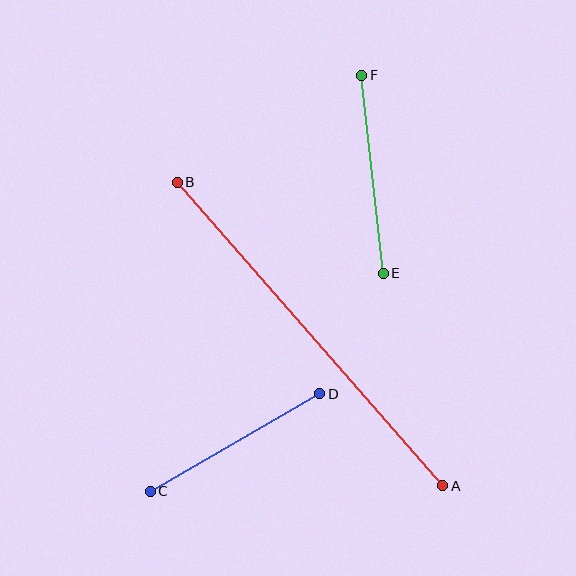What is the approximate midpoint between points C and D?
The midpoint is at approximately (235, 442) pixels.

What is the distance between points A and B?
The distance is approximately 403 pixels.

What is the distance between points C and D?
The distance is approximately 196 pixels.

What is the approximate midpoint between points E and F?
The midpoint is at approximately (373, 174) pixels.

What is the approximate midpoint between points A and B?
The midpoint is at approximately (310, 334) pixels.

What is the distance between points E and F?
The distance is approximately 199 pixels.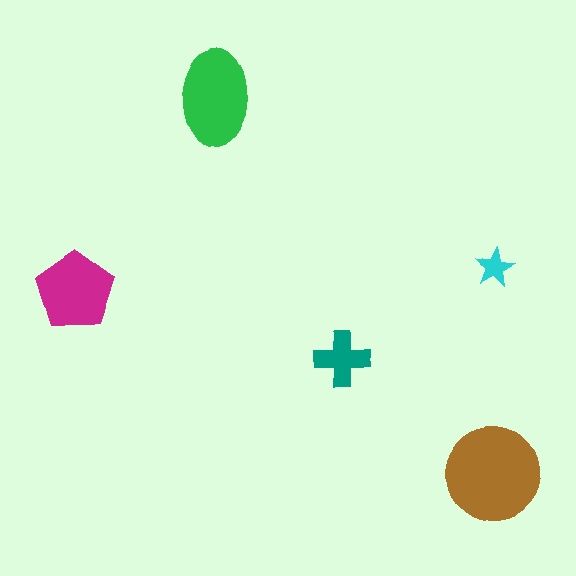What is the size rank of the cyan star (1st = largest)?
5th.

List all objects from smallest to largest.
The cyan star, the teal cross, the magenta pentagon, the green ellipse, the brown circle.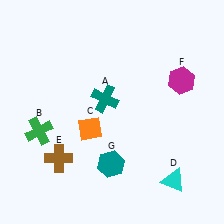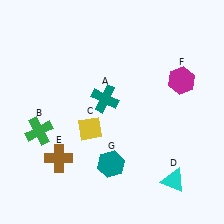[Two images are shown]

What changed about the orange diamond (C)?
In Image 1, C is orange. In Image 2, it changed to yellow.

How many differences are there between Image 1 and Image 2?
There is 1 difference between the two images.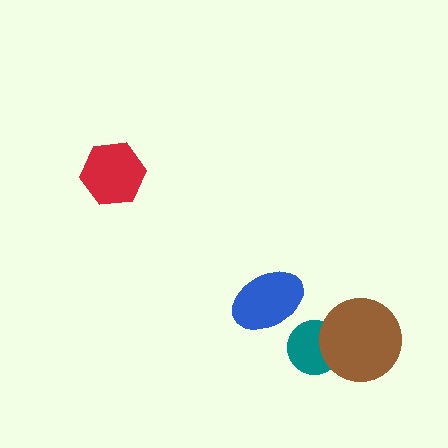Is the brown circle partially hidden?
No, no other shape covers it.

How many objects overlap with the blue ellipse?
0 objects overlap with the blue ellipse.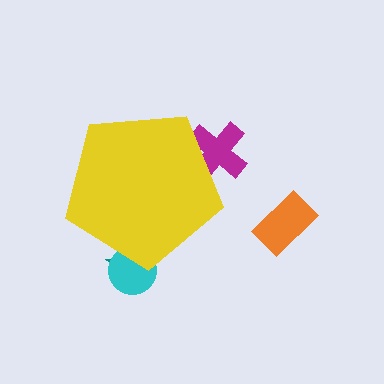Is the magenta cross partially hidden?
Yes, the magenta cross is partially hidden behind the yellow pentagon.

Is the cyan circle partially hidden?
Yes, the cyan circle is partially hidden behind the yellow pentagon.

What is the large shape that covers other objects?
A yellow pentagon.